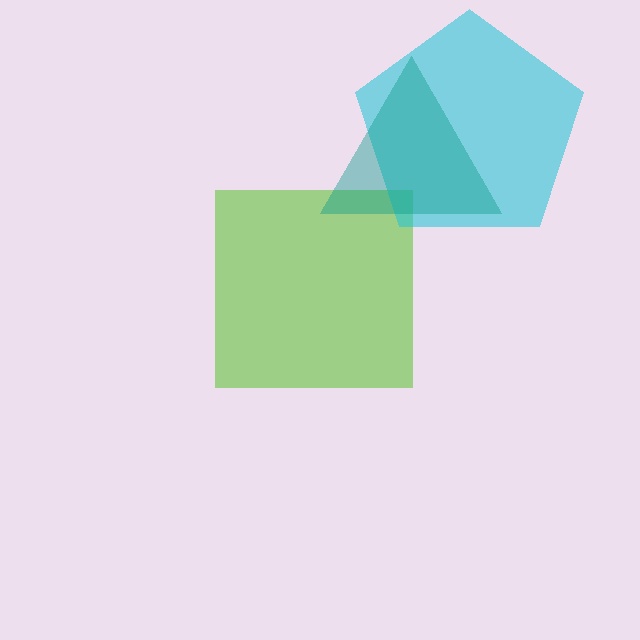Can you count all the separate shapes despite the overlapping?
Yes, there are 3 separate shapes.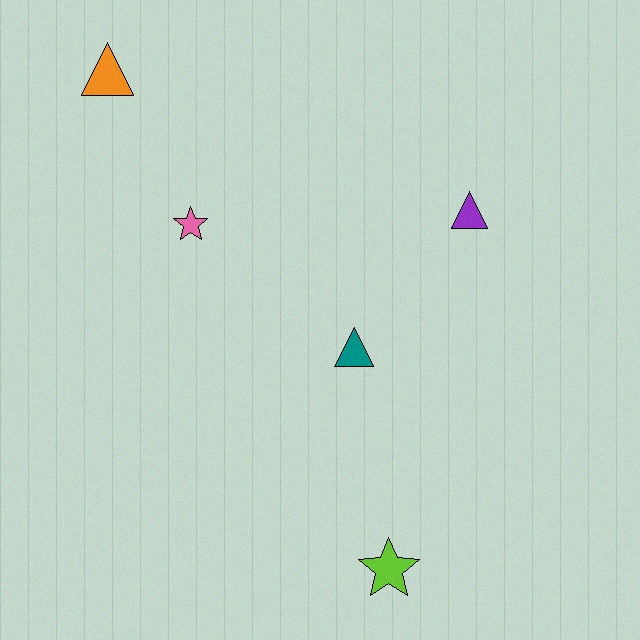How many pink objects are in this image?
There is 1 pink object.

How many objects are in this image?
There are 5 objects.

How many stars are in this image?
There are 2 stars.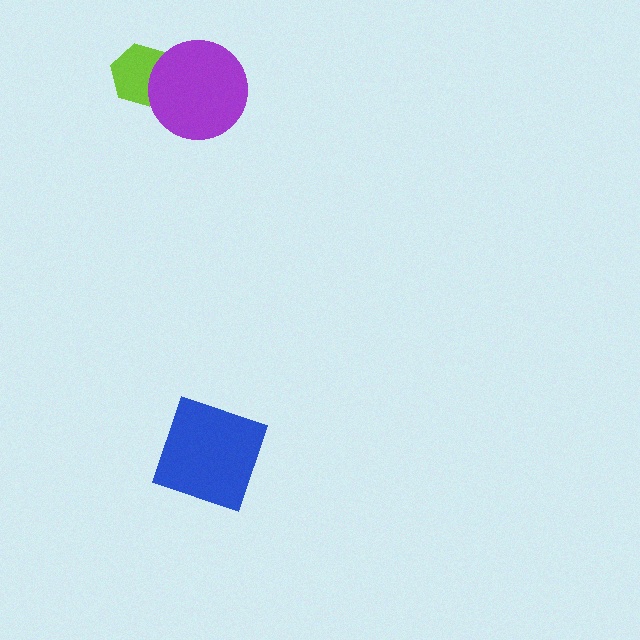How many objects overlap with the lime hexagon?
1 object overlaps with the lime hexagon.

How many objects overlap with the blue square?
0 objects overlap with the blue square.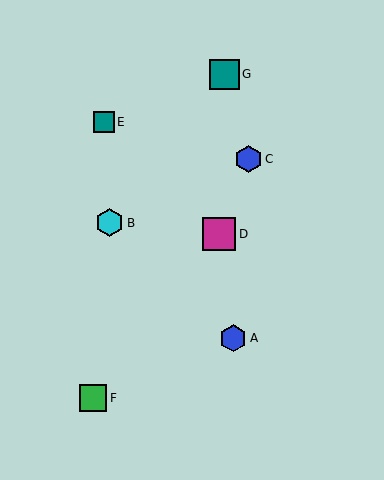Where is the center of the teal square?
The center of the teal square is at (224, 74).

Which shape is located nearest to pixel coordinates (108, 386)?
The green square (labeled F) at (93, 398) is nearest to that location.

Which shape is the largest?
The magenta square (labeled D) is the largest.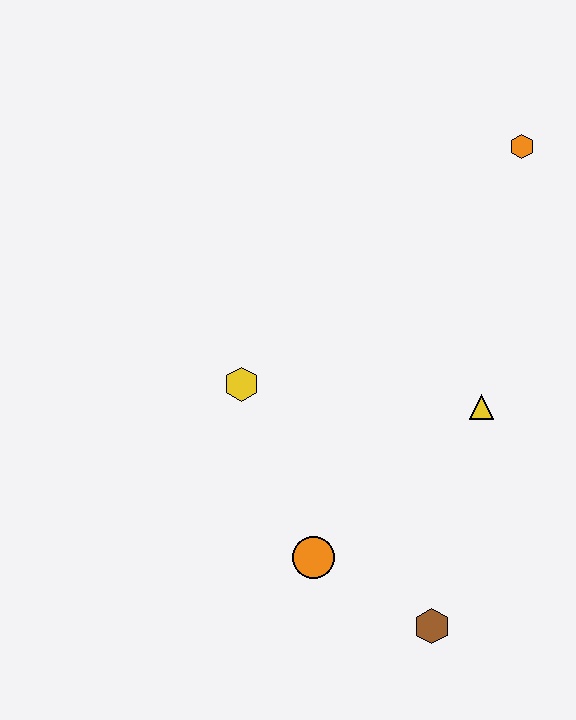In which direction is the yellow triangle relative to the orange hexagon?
The yellow triangle is below the orange hexagon.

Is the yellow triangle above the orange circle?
Yes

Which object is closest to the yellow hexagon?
The orange circle is closest to the yellow hexagon.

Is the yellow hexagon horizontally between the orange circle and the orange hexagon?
No